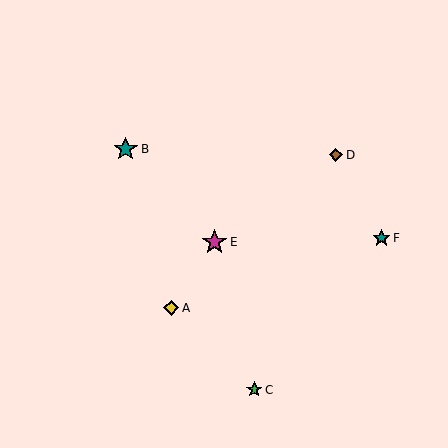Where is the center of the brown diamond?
The center of the brown diamond is at (336, 155).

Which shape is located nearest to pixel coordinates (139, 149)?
The teal star (labeled B) at (126, 149) is nearest to that location.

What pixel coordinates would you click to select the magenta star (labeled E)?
Click at (214, 242) to select the magenta star E.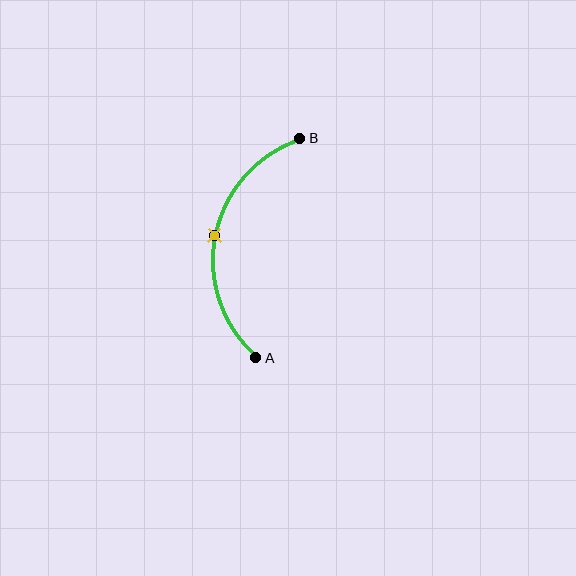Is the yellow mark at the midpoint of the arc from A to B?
Yes. The yellow mark lies on the arc at equal arc-length from both A and B — it is the arc midpoint.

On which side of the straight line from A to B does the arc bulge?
The arc bulges to the left of the straight line connecting A and B.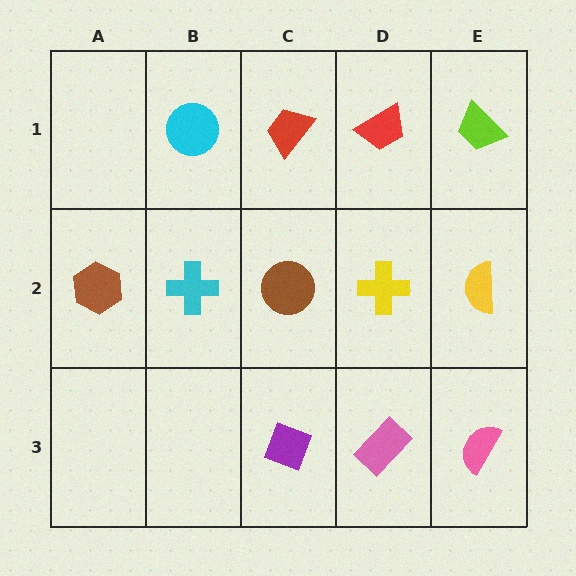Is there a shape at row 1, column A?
No, that cell is empty.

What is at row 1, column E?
A lime trapezoid.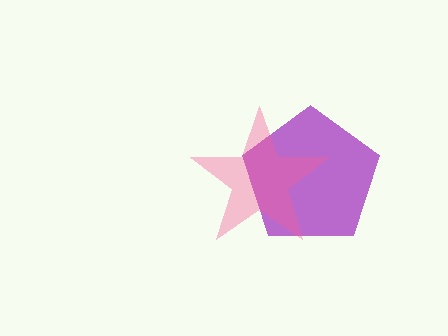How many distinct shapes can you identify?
There are 2 distinct shapes: a purple pentagon, a pink star.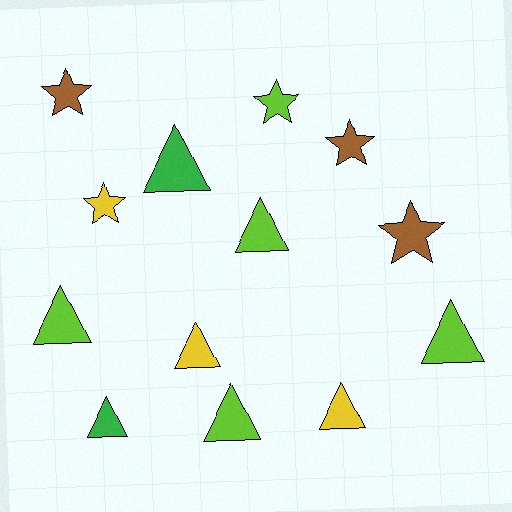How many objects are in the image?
There are 13 objects.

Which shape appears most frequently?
Triangle, with 8 objects.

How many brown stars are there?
There are 3 brown stars.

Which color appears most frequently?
Lime, with 5 objects.